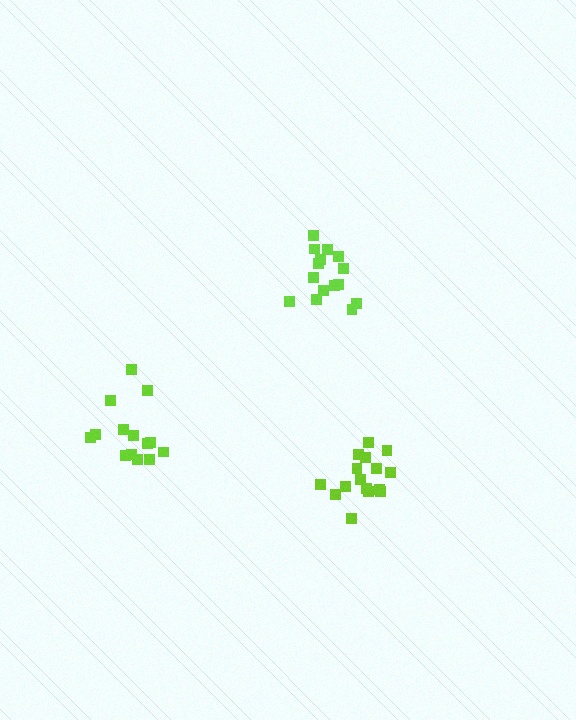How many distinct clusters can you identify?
There are 3 distinct clusters.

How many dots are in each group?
Group 1: 14 dots, Group 2: 15 dots, Group 3: 16 dots (45 total).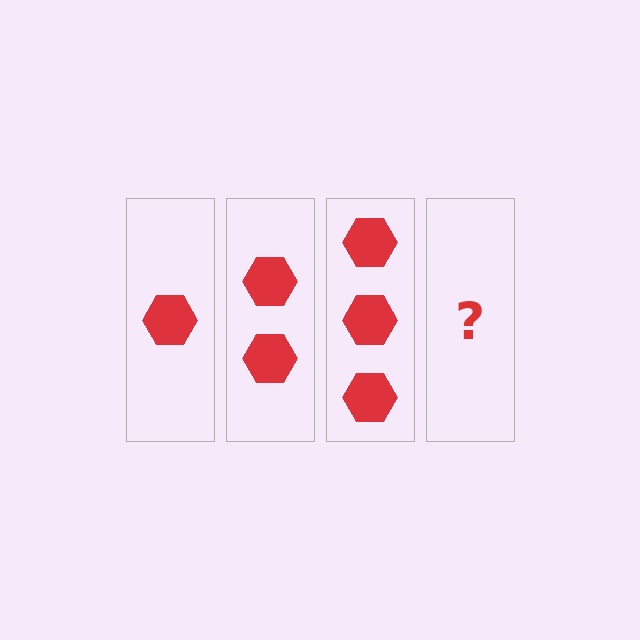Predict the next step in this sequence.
The next step is 4 hexagons.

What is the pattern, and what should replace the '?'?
The pattern is that each step adds one more hexagon. The '?' should be 4 hexagons.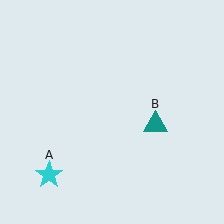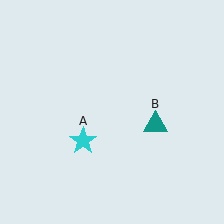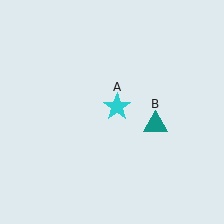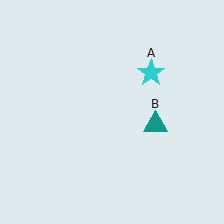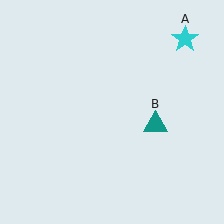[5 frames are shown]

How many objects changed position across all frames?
1 object changed position: cyan star (object A).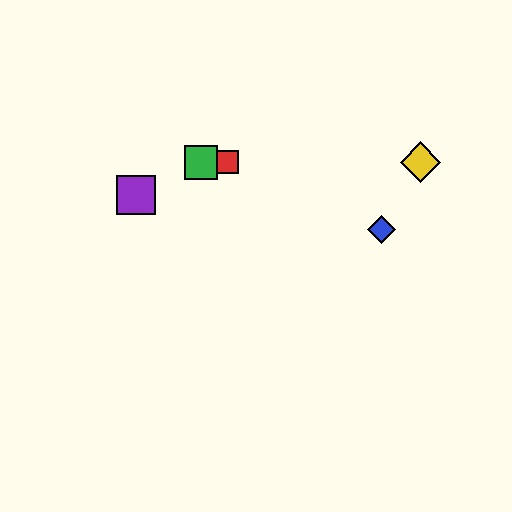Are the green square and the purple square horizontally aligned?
No, the green square is at y≈162 and the purple square is at y≈195.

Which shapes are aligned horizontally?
The red square, the green square, the yellow diamond are aligned horizontally.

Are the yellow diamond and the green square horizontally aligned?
Yes, both are at y≈162.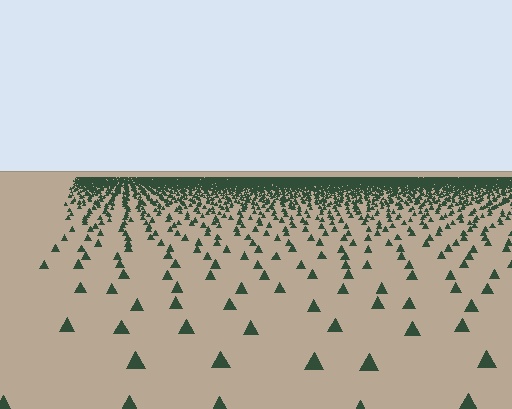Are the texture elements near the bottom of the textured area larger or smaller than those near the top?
Larger. Near the bottom, elements are closer to the viewer and appear at a bigger on-screen size.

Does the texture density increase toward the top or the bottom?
Density increases toward the top.